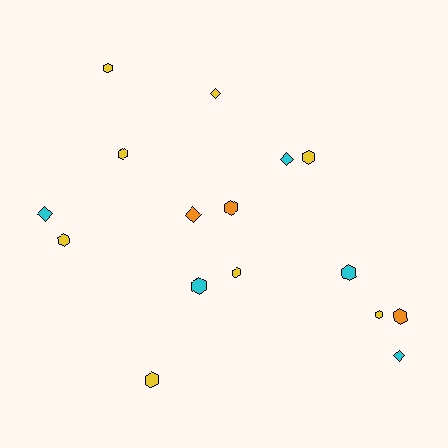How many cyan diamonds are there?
There are 3 cyan diamonds.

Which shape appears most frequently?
Hexagon, with 11 objects.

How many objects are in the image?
There are 16 objects.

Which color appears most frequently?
Yellow, with 8 objects.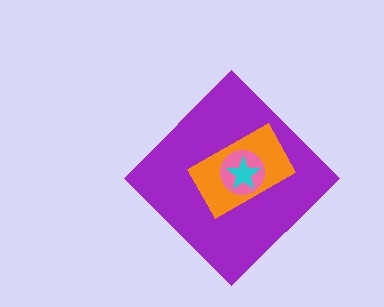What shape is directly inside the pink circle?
The cyan star.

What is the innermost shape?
The cyan star.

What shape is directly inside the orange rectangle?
The pink circle.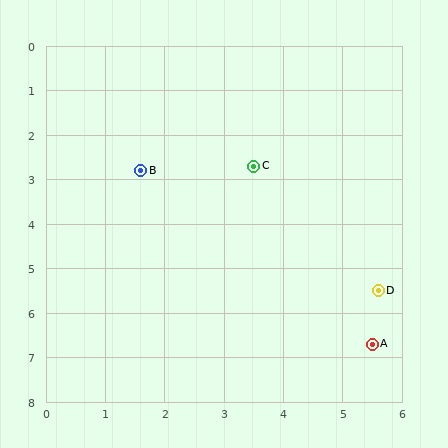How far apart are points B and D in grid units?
Points B and D are about 4.8 grid units apart.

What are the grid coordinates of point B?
Point B is at approximately (1.6, 2.8).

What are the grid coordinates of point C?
Point C is at approximately (3.5, 2.7).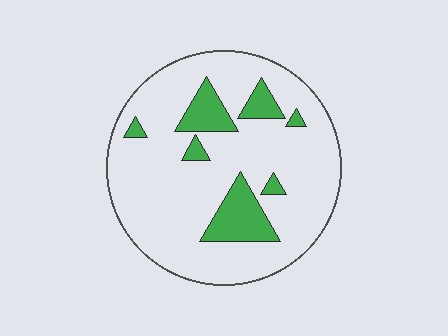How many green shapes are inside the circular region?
7.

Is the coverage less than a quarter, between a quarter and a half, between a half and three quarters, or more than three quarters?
Less than a quarter.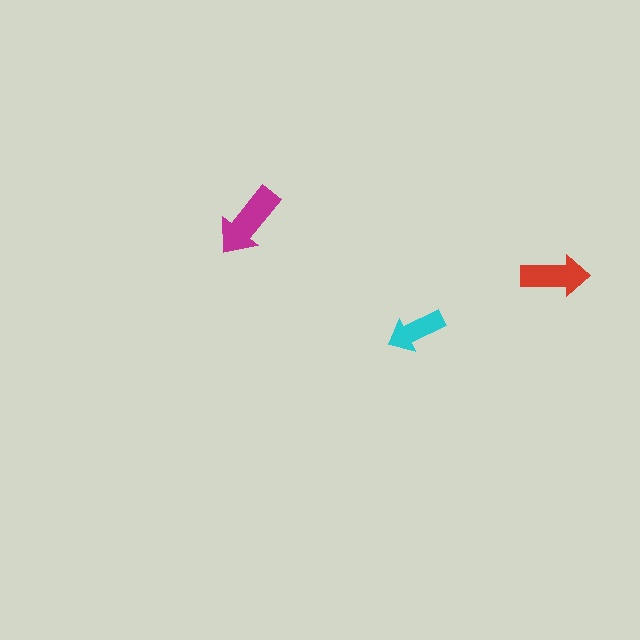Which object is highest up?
The magenta arrow is topmost.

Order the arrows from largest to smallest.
the magenta one, the red one, the cyan one.